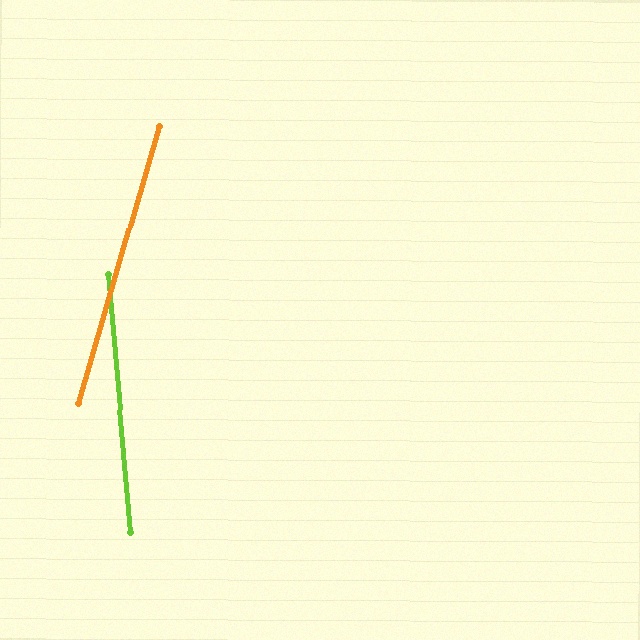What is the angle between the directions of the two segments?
Approximately 21 degrees.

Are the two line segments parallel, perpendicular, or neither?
Neither parallel nor perpendicular — they differ by about 21°.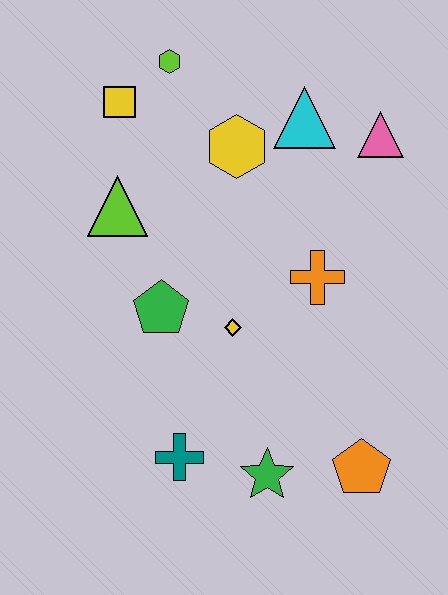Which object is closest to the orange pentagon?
The green star is closest to the orange pentagon.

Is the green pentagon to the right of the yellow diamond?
No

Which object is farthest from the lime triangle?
The orange pentagon is farthest from the lime triangle.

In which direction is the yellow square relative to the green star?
The yellow square is above the green star.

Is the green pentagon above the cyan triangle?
No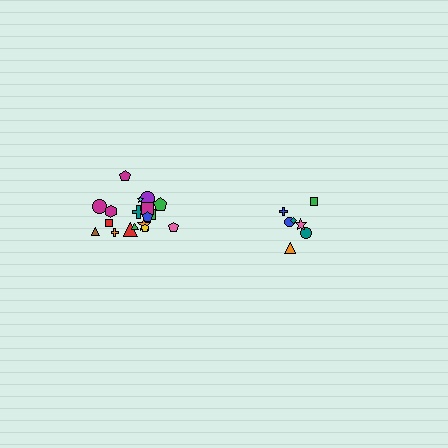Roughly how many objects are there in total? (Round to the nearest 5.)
Roughly 25 objects in total.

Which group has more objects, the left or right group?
The left group.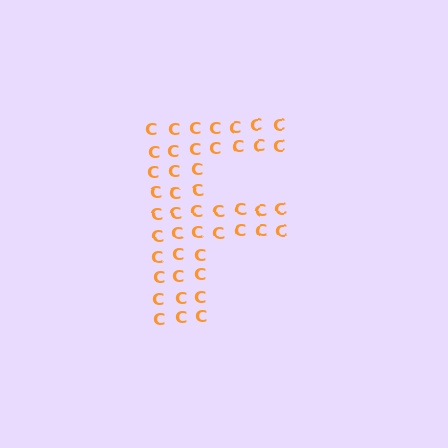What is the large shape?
The large shape is the letter F.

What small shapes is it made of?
It is made of small letter C's.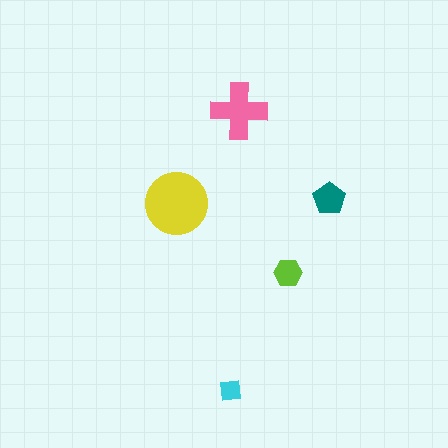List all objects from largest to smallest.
The yellow circle, the pink cross, the teal pentagon, the lime hexagon, the cyan square.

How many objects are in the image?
There are 5 objects in the image.